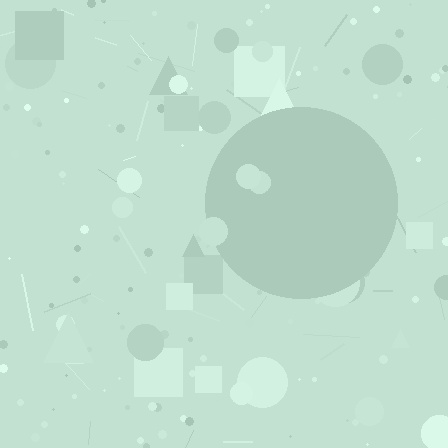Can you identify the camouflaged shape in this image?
The camouflaged shape is a circle.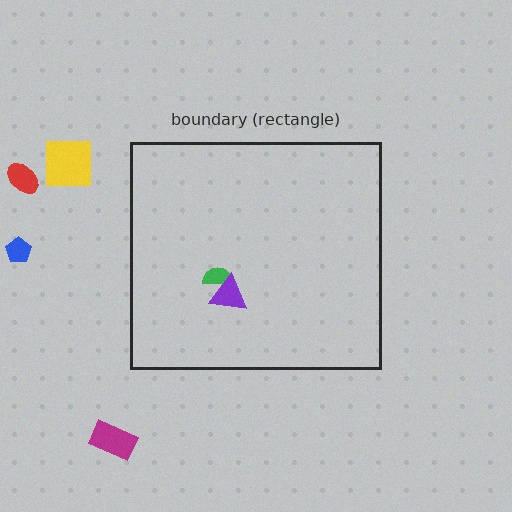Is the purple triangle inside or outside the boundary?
Inside.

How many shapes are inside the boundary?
2 inside, 4 outside.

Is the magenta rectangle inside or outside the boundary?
Outside.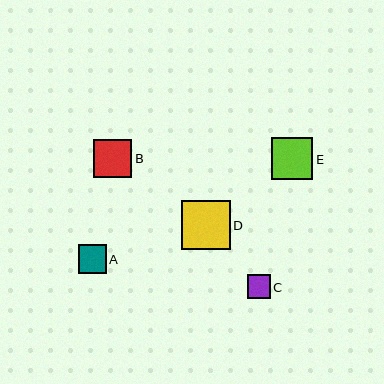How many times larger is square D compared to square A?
Square D is approximately 1.7 times the size of square A.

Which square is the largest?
Square D is the largest with a size of approximately 49 pixels.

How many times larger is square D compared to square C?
Square D is approximately 2.1 times the size of square C.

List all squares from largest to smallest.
From largest to smallest: D, E, B, A, C.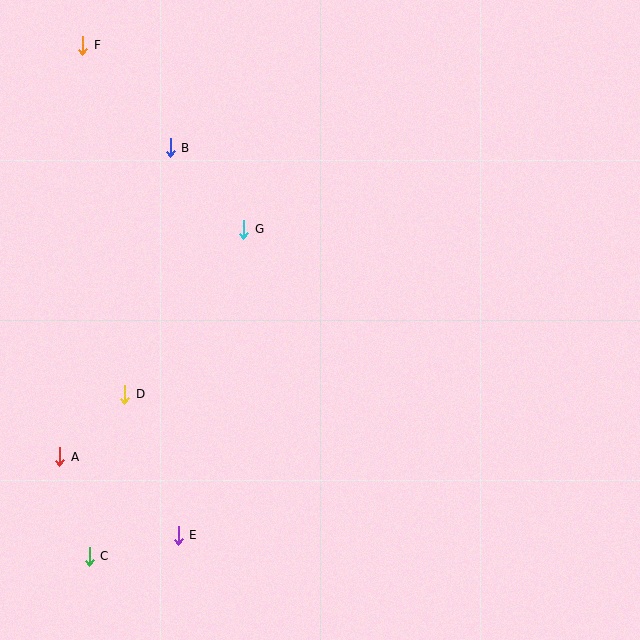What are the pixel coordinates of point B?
Point B is at (170, 148).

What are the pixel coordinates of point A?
Point A is at (60, 457).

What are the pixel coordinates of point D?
Point D is at (125, 394).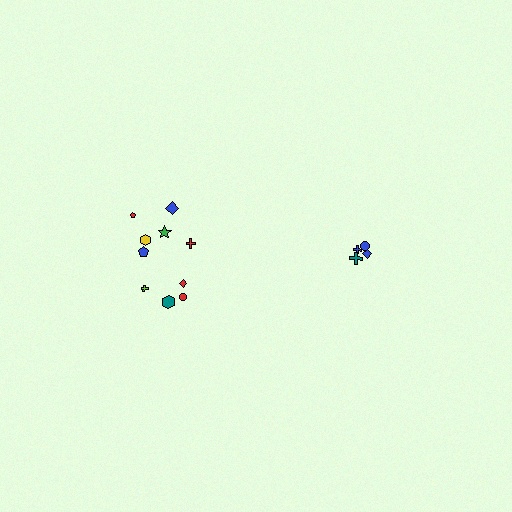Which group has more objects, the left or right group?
The left group.